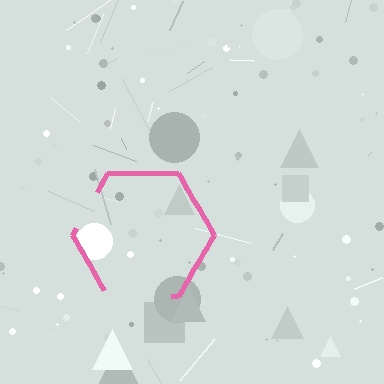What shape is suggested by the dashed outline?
The dashed outline suggests a hexagon.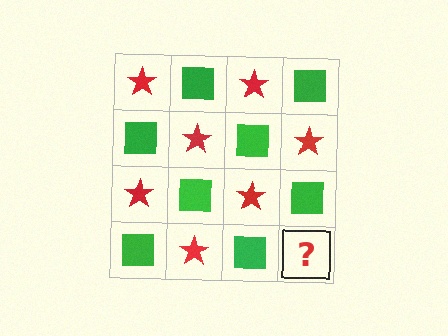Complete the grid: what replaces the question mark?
The question mark should be replaced with a red star.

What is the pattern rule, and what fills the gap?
The rule is that it alternates red star and green square in a checkerboard pattern. The gap should be filled with a red star.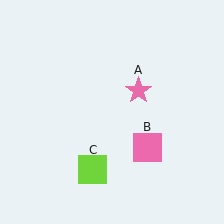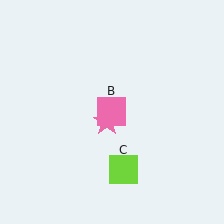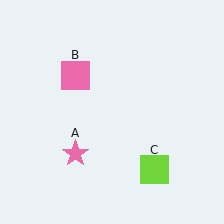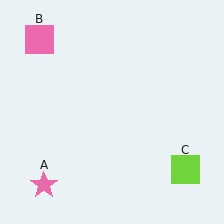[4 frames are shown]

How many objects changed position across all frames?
3 objects changed position: pink star (object A), pink square (object B), lime square (object C).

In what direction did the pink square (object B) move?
The pink square (object B) moved up and to the left.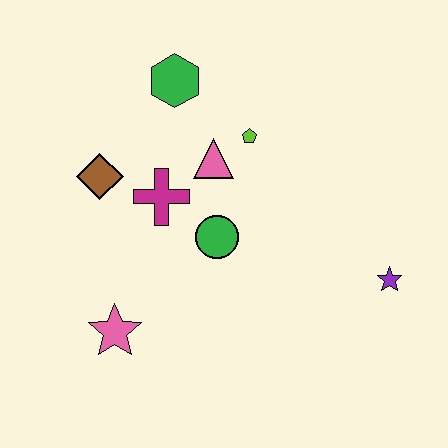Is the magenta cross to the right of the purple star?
No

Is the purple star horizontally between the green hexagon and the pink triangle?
No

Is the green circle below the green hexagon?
Yes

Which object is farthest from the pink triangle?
The purple star is farthest from the pink triangle.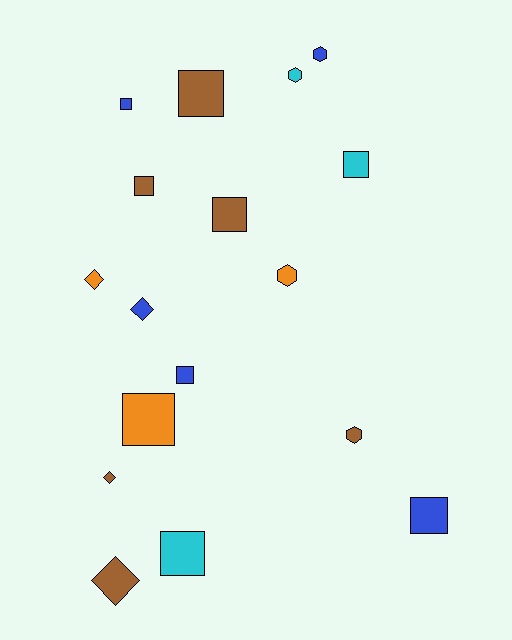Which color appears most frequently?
Brown, with 6 objects.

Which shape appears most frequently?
Square, with 9 objects.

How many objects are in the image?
There are 17 objects.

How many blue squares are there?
There are 3 blue squares.